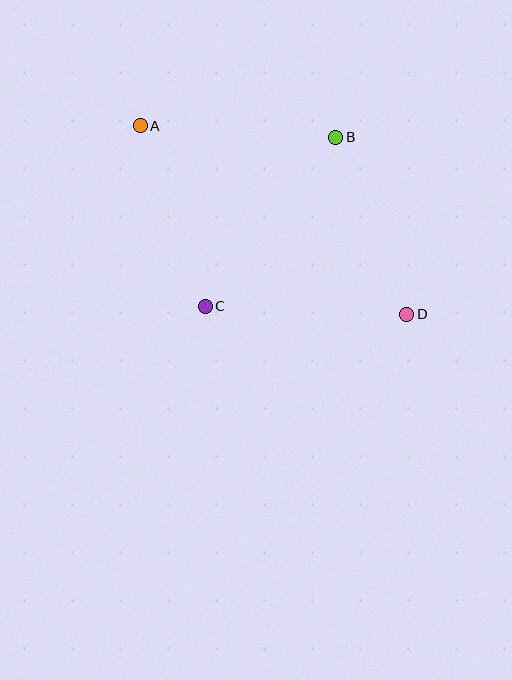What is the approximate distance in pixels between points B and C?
The distance between B and C is approximately 213 pixels.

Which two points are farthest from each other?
Points A and D are farthest from each other.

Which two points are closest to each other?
Points B and D are closest to each other.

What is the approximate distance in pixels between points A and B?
The distance between A and B is approximately 196 pixels.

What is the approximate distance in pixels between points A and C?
The distance between A and C is approximately 192 pixels.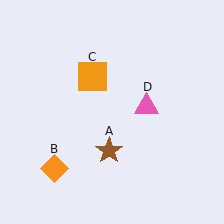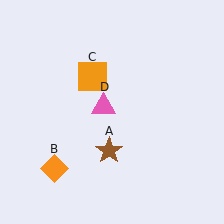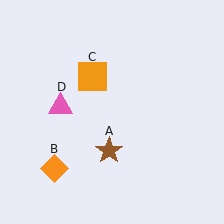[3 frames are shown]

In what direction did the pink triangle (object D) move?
The pink triangle (object D) moved left.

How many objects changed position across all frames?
1 object changed position: pink triangle (object D).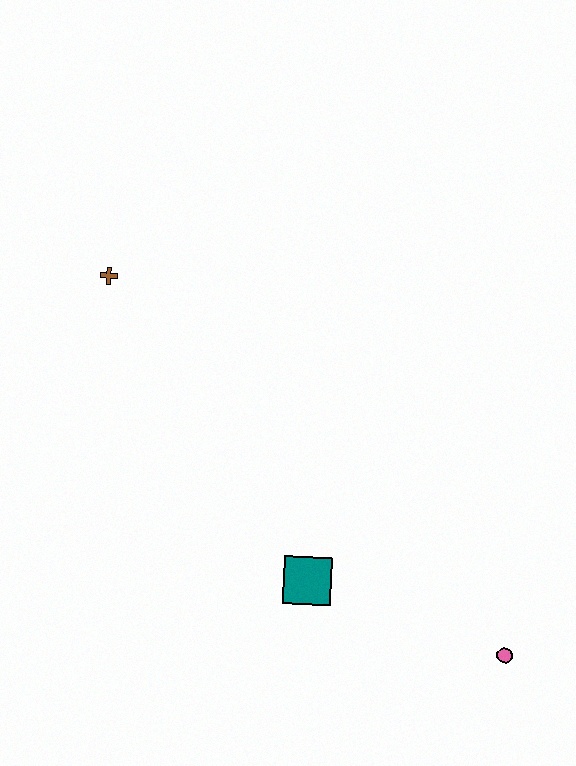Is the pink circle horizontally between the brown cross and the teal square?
No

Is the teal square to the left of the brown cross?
No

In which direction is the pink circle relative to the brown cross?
The pink circle is to the right of the brown cross.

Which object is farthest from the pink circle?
The brown cross is farthest from the pink circle.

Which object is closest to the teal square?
The pink circle is closest to the teal square.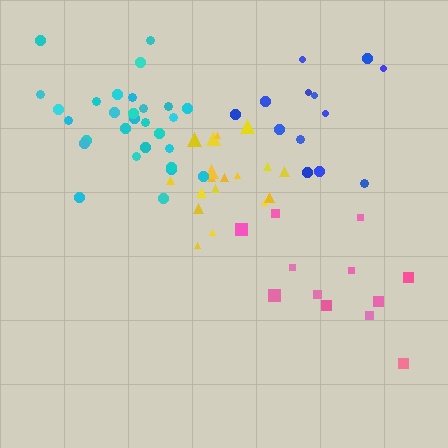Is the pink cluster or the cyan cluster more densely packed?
Cyan.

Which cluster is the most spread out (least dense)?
Blue.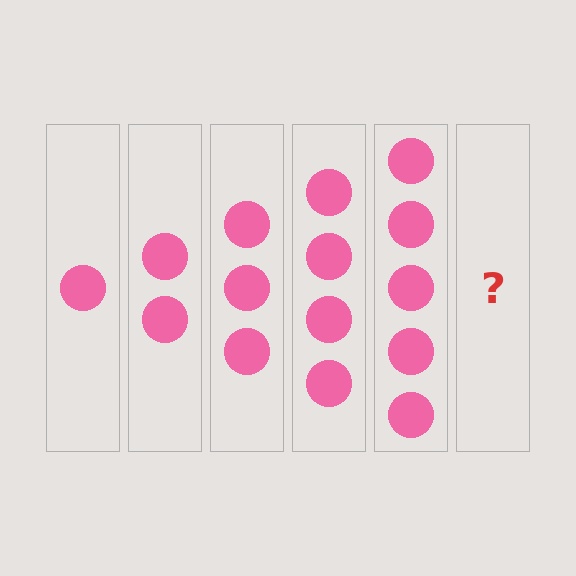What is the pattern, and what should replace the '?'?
The pattern is that each step adds one more circle. The '?' should be 6 circles.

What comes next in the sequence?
The next element should be 6 circles.